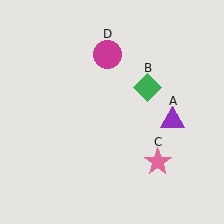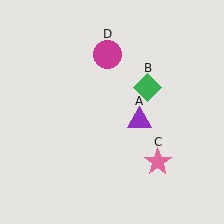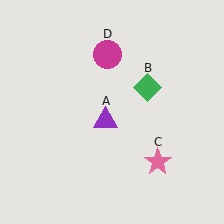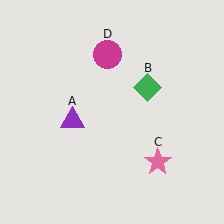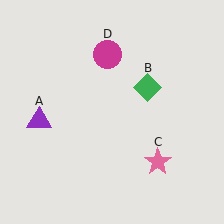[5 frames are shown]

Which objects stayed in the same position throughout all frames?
Green diamond (object B) and pink star (object C) and magenta circle (object D) remained stationary.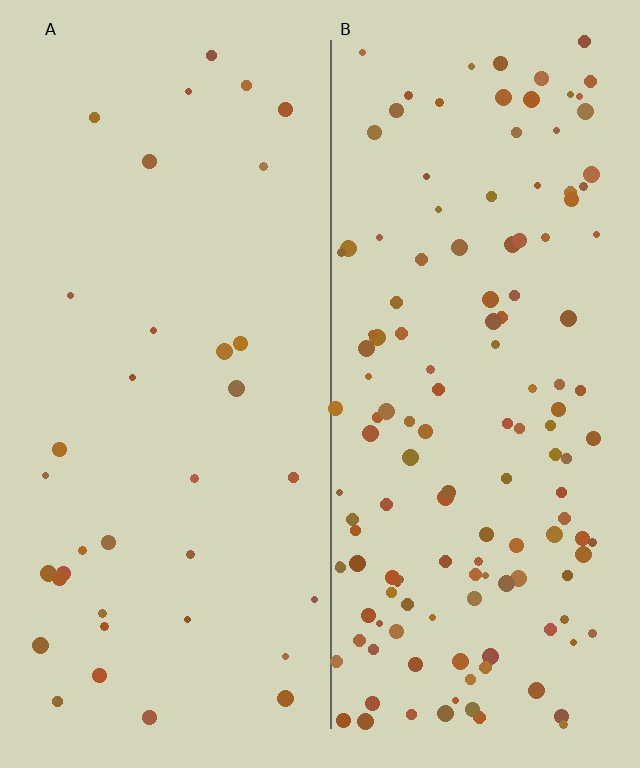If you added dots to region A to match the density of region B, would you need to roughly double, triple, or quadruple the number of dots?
Approximately quadruple.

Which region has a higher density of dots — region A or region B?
B (the right).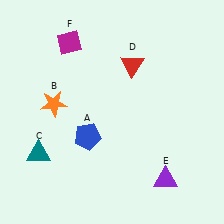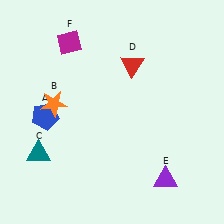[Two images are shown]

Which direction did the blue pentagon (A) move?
The blue pentagon (A) moved left.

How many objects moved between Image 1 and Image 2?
1 object moved between the two images.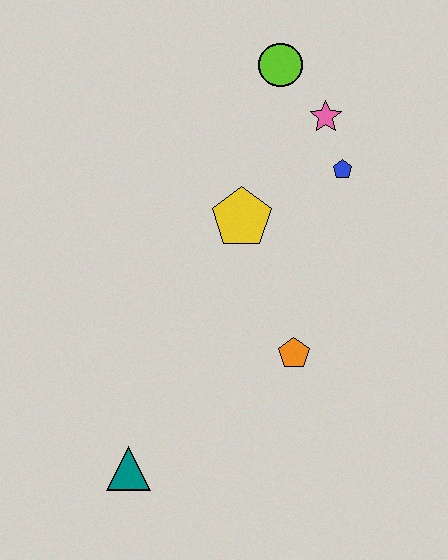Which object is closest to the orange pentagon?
The yellow pentagon is closest to the orange pentagon.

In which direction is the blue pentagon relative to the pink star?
The blue pentagon is below the pink star.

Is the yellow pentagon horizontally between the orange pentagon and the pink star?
No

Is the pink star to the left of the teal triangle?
No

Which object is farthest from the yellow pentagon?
The teal triangle is farthest from the yellow pentagon.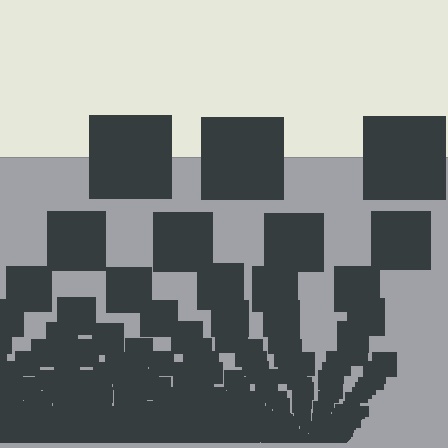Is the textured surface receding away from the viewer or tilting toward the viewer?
The surface appears to tilt toward the viewer. Texture elements get larger and sparser toward the top.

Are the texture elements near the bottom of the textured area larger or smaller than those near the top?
Smaller. The gradient is inverted — elements near the bottom are smaller and denser.